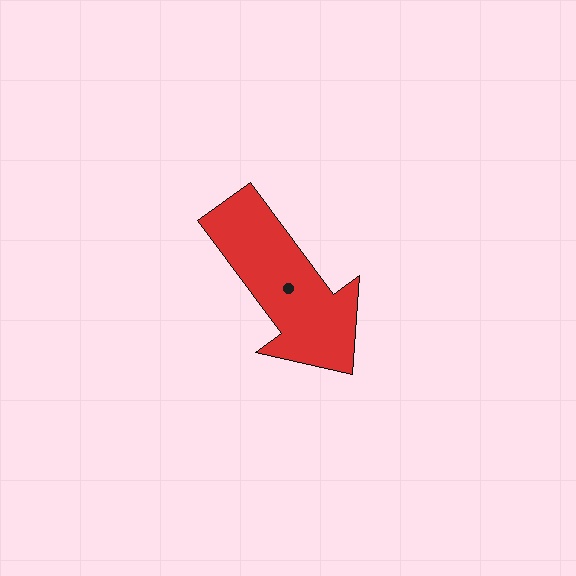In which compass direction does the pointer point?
Southeast.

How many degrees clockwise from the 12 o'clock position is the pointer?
Approximately 144 degrees.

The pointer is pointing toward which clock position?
Roughly 5 o'clock.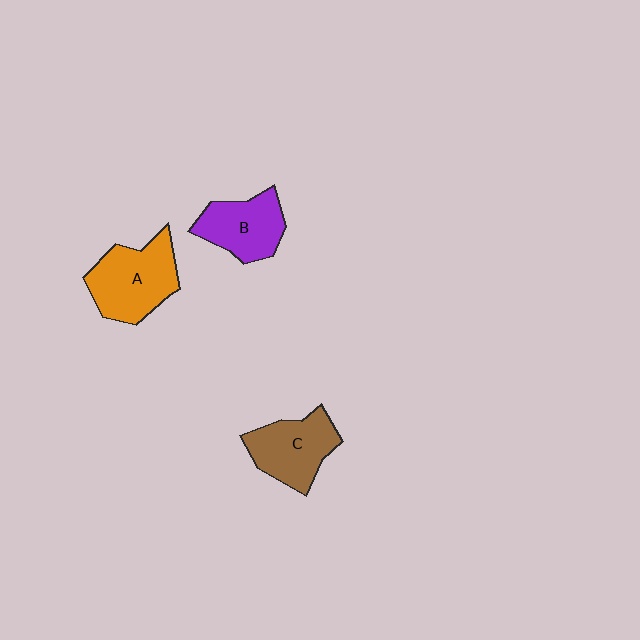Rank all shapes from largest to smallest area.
From largest to smallest: A (orange), C (brown), B (purple).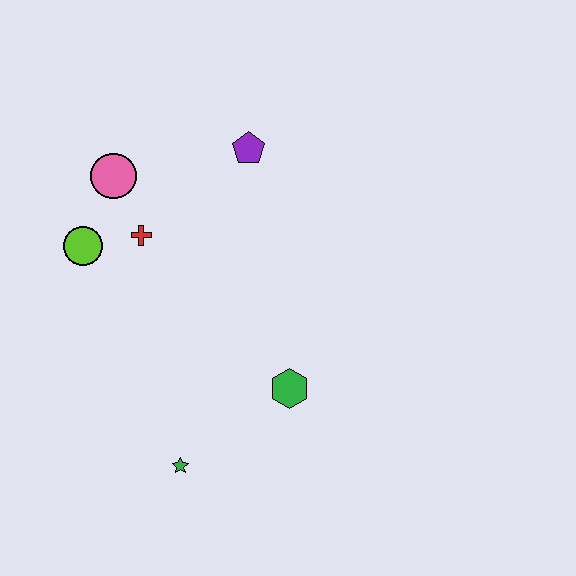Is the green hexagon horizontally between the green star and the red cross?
No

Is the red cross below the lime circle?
No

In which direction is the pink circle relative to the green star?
The pink circle is above the green star.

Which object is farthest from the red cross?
The green star is farthest from the red cross.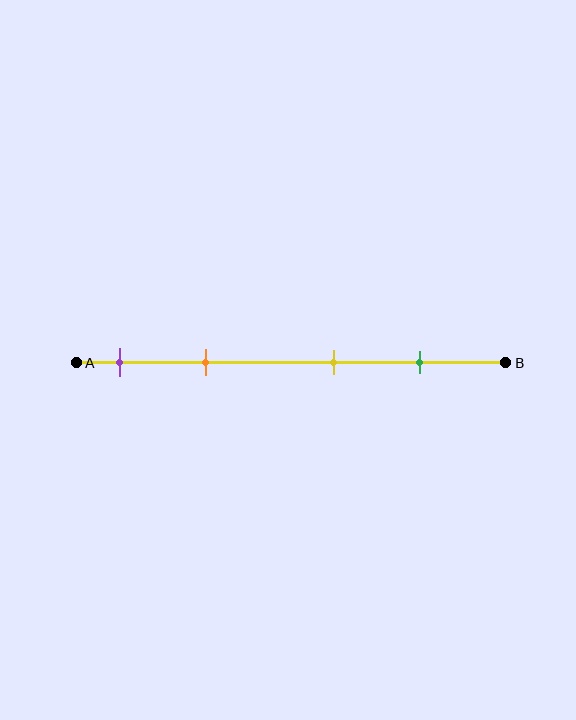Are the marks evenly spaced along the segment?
No, the marks are not evenly spaced.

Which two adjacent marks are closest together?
The purple and orange marks are the closest adjacent pair.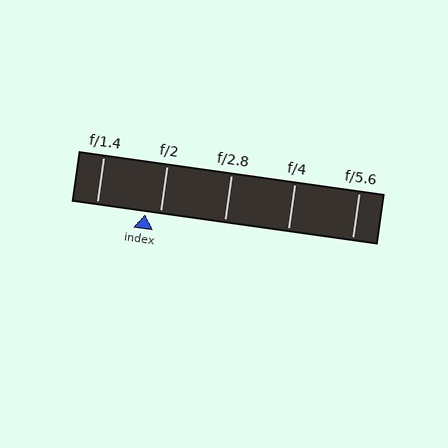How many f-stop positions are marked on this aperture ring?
There are 5 f-stop positions marked.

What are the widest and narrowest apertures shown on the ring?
The widest aperture shown is f/1.4 and the narrowest is f/5.6.